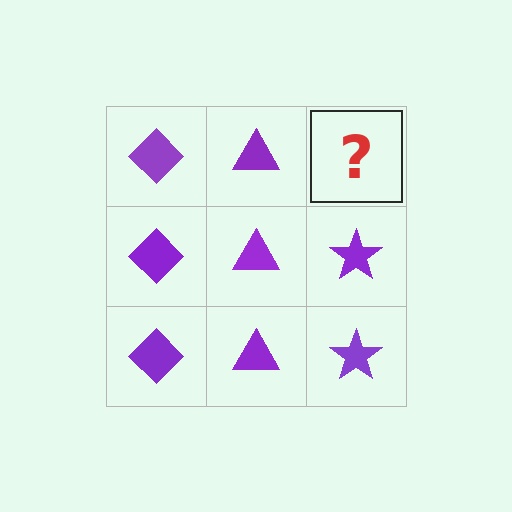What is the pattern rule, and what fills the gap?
The rule is that each column has a consistent shape. The gap should be filled with a purple star.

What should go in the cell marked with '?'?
The missing cell should contain a purple star.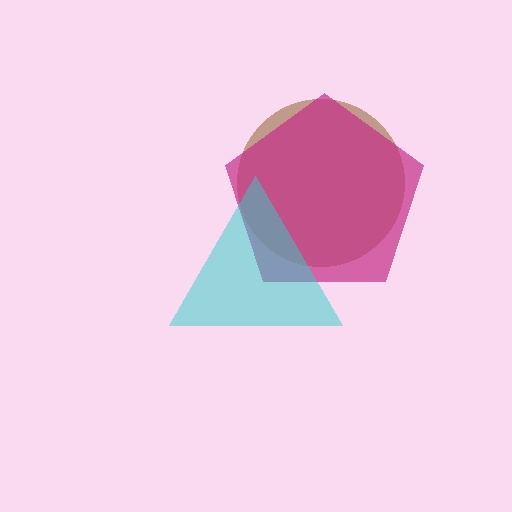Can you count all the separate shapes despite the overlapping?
Yes, there are 3 separate shapes.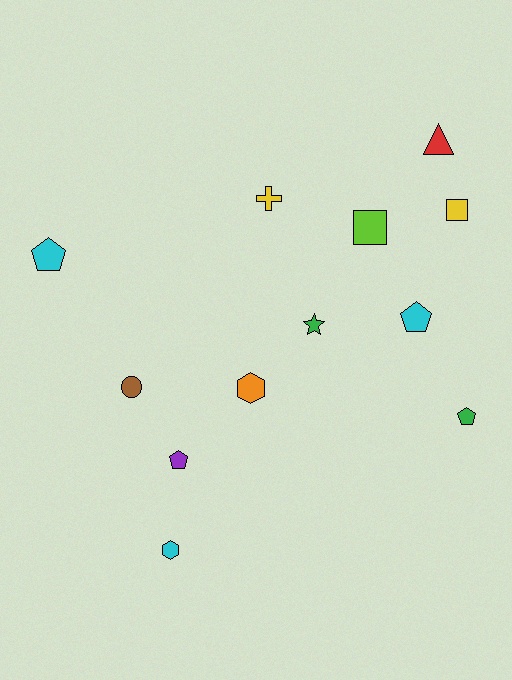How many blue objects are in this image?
There are no blue objects.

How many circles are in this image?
There is 1 circle.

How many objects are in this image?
There are 12 objects.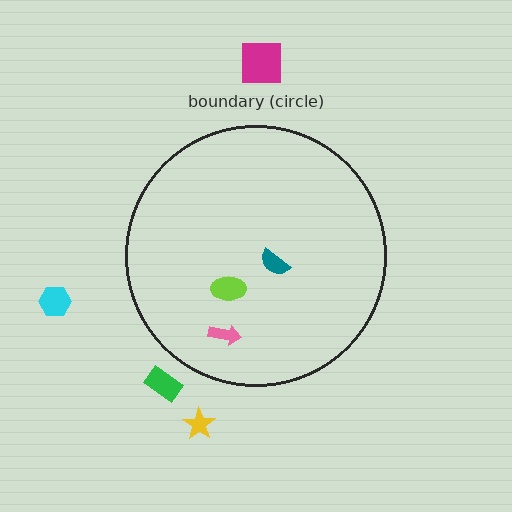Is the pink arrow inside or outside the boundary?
Inside.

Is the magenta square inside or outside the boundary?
Outside.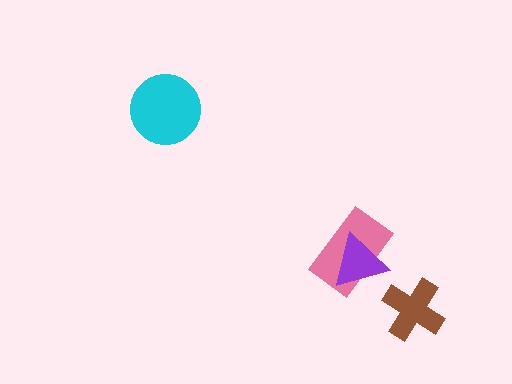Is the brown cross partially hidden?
No, no other shape covers it.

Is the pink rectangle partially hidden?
Yes, it is partially covered by another shape.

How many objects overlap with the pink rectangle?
1 object overlaps with the pink rectangle.